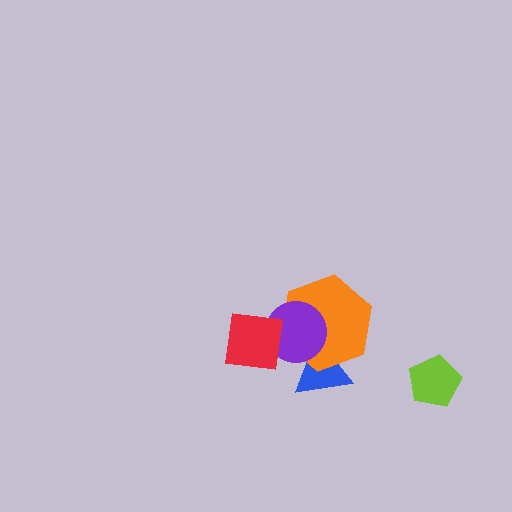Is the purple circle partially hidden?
Yes, it is partially covered by another shape.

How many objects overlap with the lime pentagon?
0 objects overlap with the lime pentagon.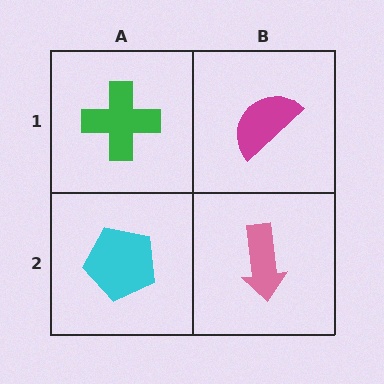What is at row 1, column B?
A magenta semicircle.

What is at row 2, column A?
A cyan pentagon.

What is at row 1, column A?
A green cross.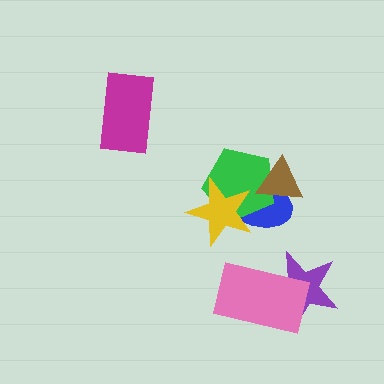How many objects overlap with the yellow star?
2 objects overlap with the yellow star.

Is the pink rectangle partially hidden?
No, no other shape covers it.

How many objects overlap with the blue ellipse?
3 objects overlap with the blue ellipse.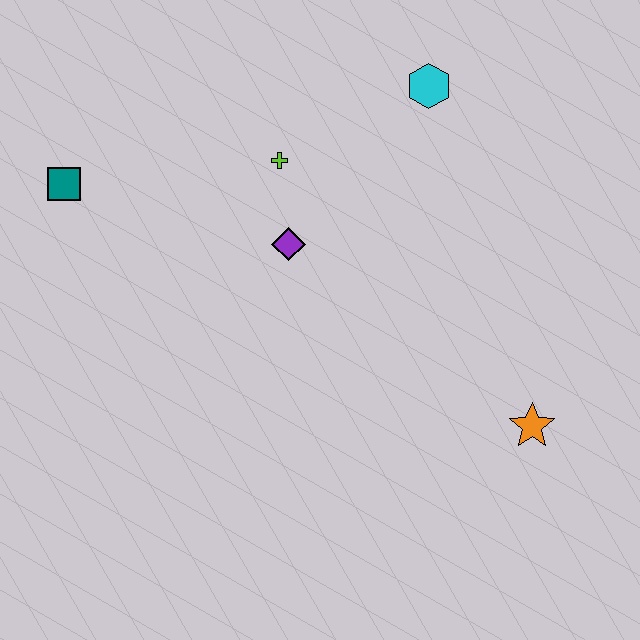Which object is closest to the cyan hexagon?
The lime cross is closest to the cyan hexagon.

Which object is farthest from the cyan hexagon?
The teal square is farthest from the cyan hexagon.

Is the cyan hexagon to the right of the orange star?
No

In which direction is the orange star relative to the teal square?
The orange star is to the right of the teal square.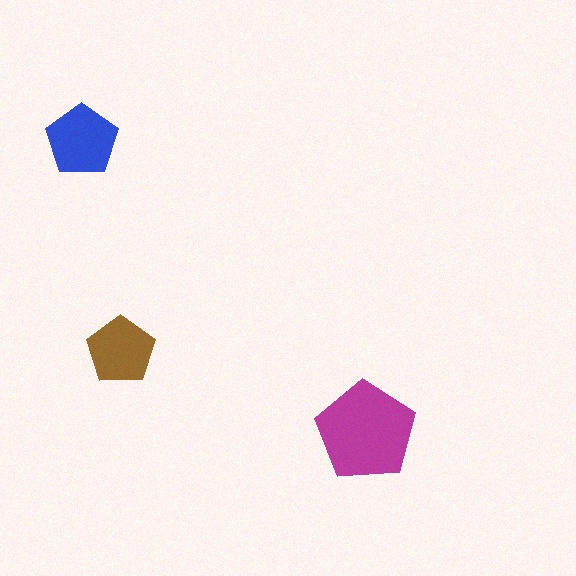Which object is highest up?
The blue pentagon is topmost.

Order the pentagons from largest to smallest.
the magenta one, the blue one, the brown one.